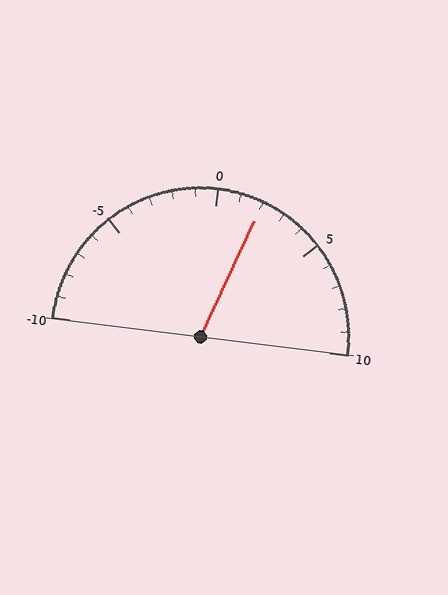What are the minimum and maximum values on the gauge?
The gauge ranges from -10 to 10.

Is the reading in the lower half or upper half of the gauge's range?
The reading is in the upper half of the range (-10 to 10).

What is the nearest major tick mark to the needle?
The nearest major tick mark is 0.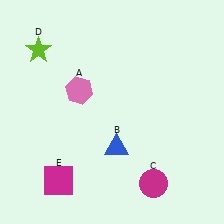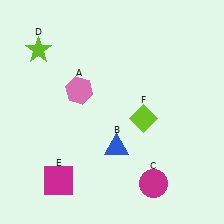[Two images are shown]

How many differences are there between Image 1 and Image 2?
There is 1 difference between the two images.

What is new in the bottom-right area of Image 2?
A lime diamond (F) was added in the bottom-right area of Image 2.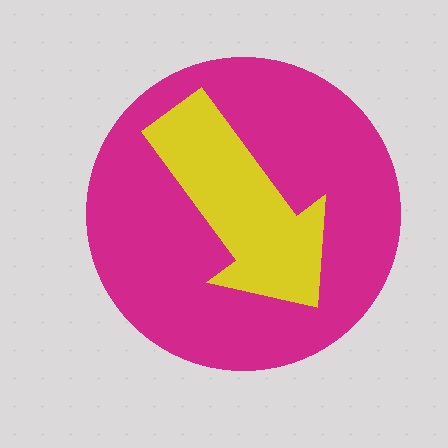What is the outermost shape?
The magenta circle.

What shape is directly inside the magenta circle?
The yellow arrow.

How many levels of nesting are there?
2.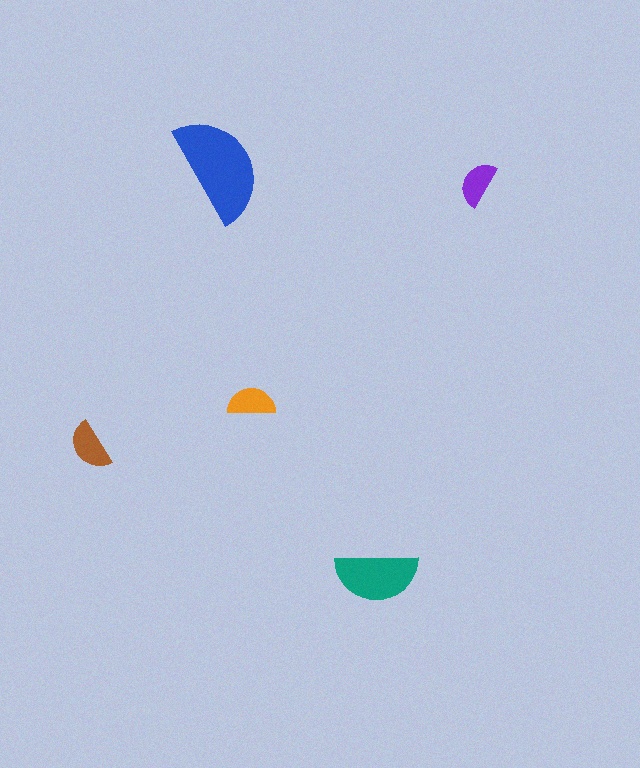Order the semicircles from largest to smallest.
the blue one, the teal one, the brown one, the orange one, the purple one.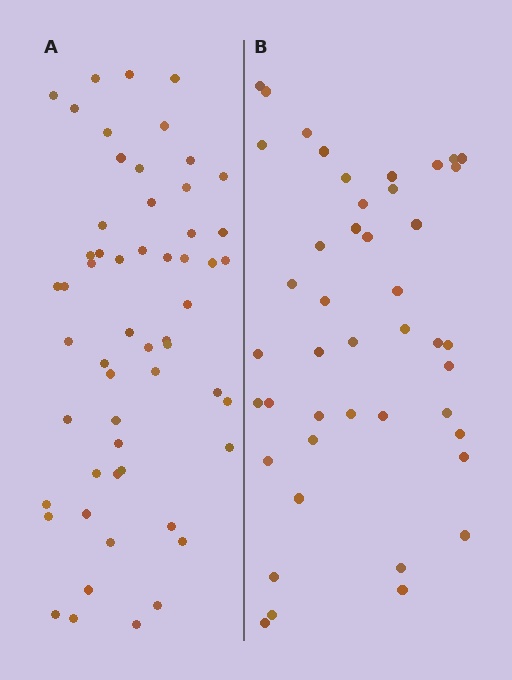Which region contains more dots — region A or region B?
Region A (the left region) has more dots.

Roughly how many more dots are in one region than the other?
Region A has roughly 12 or so more dots than region B.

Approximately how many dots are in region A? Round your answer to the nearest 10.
About 60 dots. (The exact count is 56, which rounds to 60.)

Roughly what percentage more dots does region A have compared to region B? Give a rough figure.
About 25% more.